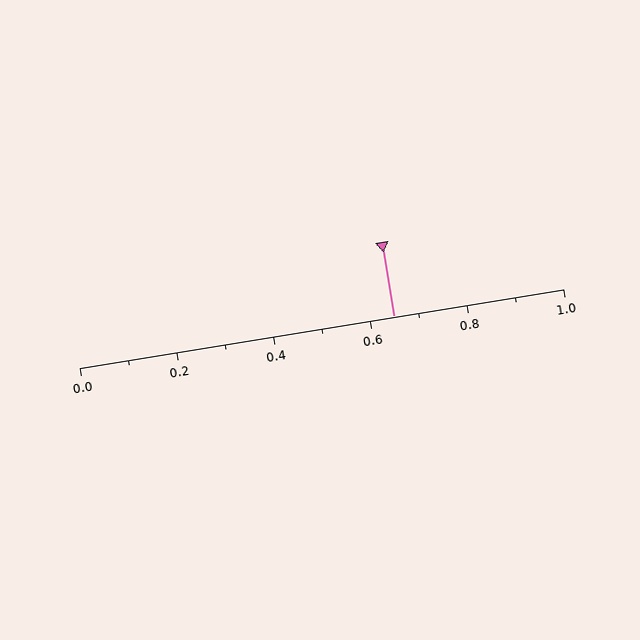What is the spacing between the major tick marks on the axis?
The major ticks are spaced 0.2 apart.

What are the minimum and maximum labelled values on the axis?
The axis runs from 0.0 to 1.0.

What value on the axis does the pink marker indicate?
The marker indicates approximately 0.65.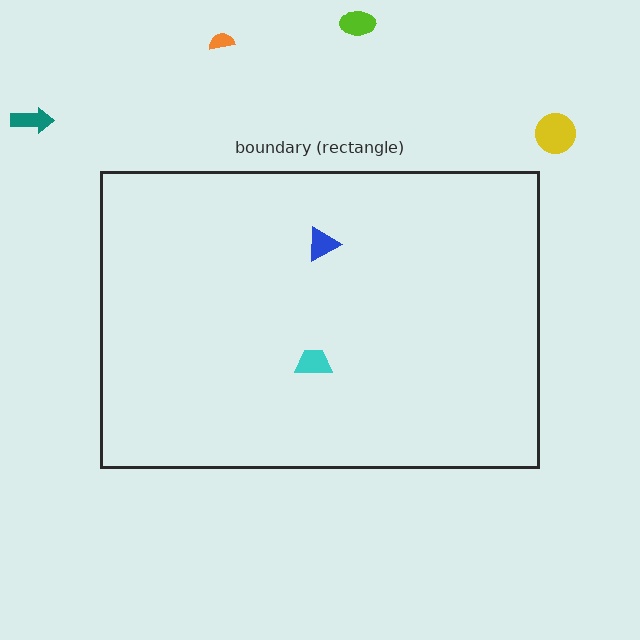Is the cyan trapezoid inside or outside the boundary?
Inside.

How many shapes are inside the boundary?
2 inside, 4 outside.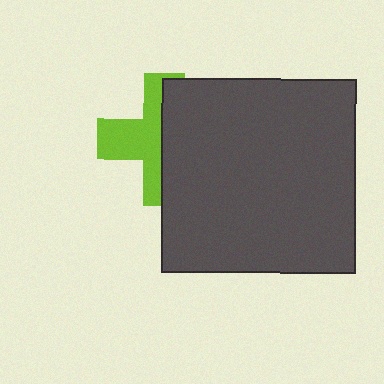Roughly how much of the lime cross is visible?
About half of it is visible (roughly 48%).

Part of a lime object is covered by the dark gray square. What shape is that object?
It is a cross.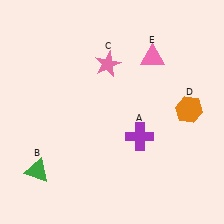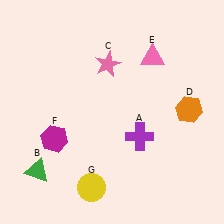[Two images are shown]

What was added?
A magenta hexagon (F), a yellow circle (G) were added in Image 2.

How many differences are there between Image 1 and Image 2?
There are 2 differences between the two images.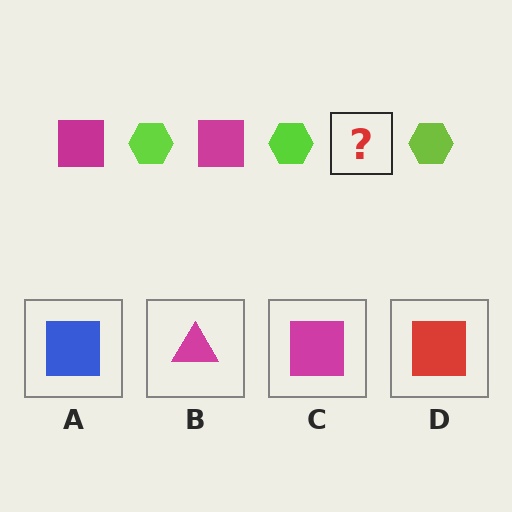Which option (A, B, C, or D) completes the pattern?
C.